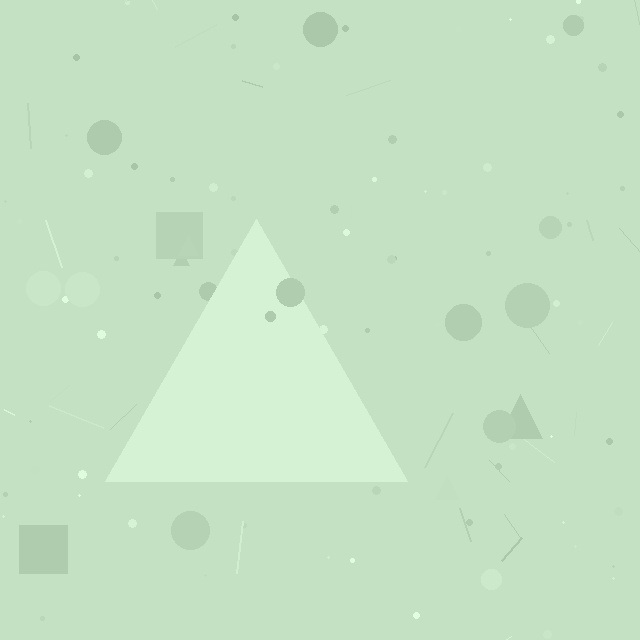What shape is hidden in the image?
A triangle is hidden in the image.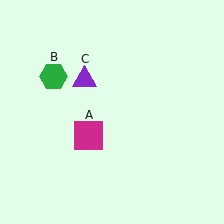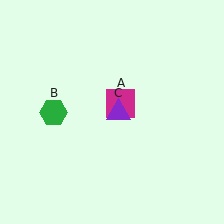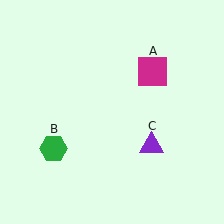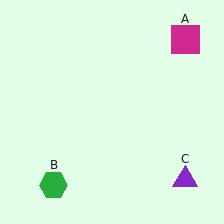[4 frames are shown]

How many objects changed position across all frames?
3 objects changed position: magenta square (object A), green hexagon (object B), purple triangle (object C).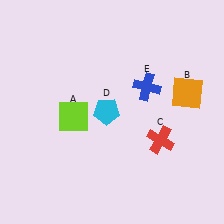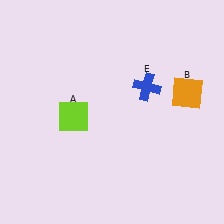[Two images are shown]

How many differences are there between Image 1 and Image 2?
There are 2 differences between the two images.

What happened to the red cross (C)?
The red cross (C) was removed in Image 2. It was in the bottom-right area of Image 1.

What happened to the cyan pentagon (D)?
The cyan pentagon (D) was removed in Image 2. It was in the top-left area of Image 1.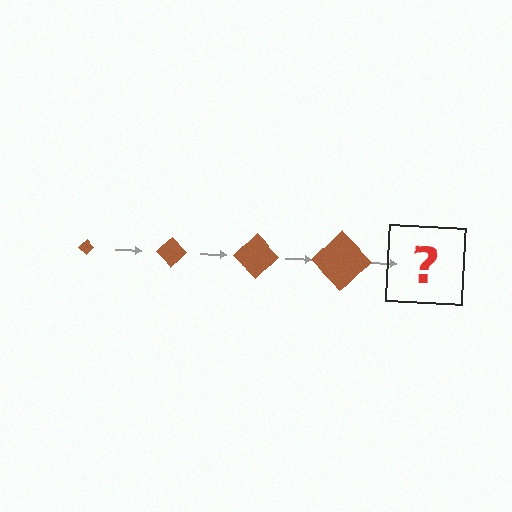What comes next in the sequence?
The next element should be a brown diamond, larger than the previous one.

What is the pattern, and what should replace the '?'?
The pattern is that the diamond gets progressively larger each step. The '?' should be a brown diamond, larger than the previous one.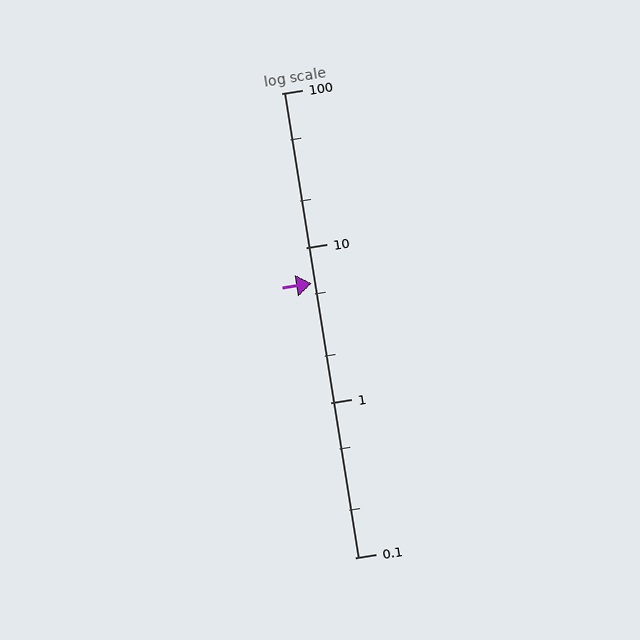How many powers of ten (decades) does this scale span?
The scale spans 3 decades, from 0.1 to 100.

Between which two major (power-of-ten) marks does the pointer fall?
The pointer is between 1 and 10.